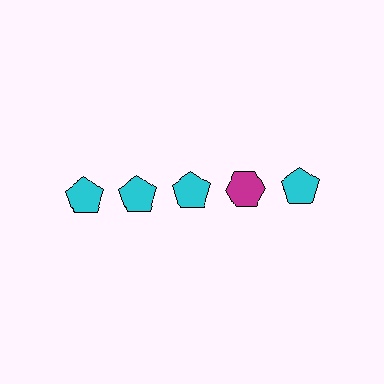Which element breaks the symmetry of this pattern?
The magenta hexagon in the top row, second from right column breaks the symmetry. All other shapes are cyan pentagons.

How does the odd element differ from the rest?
It differs in both color (magenta instead of cyan) and shape (hexagon instead of pentagon).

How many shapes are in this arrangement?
There are 5 shapes arranged in a grid pattern.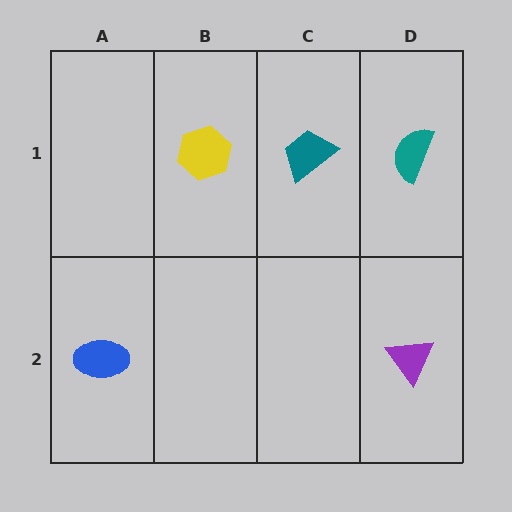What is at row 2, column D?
A purple triangle.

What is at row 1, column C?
A teal trapezoid.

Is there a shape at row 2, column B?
No, that cell is empty.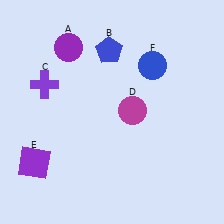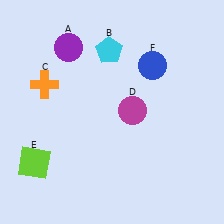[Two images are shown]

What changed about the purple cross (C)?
In Image 1, C is purple. In Image 2, it changed to orange.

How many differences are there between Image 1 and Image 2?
There are 3 differences between the two images.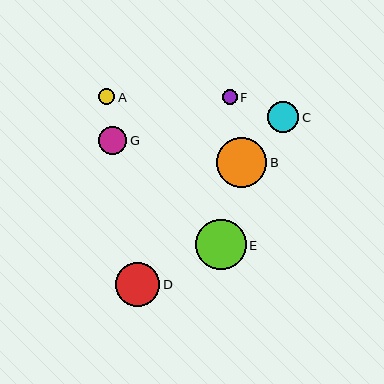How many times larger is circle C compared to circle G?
Circle C is approximately 1.1 times the size of circle G.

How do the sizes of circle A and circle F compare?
Circle A and circle F are approximately the same size.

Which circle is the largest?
Circle E is the largest with a size of approximately 51 pixels.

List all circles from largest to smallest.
From largest to smallest: E, B, D, C, G, A, F.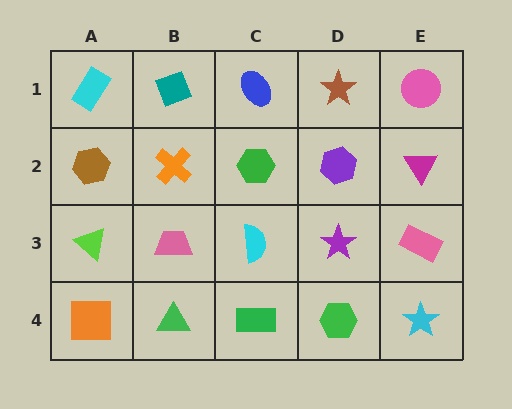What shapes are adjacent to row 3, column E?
A magenta triangle (row 2, column E), a cyan star (row 4, column E), a purple star (row 3, column D).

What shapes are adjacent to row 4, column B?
A pink trapezoid (row 3, column B), an orange square (row 4, column A), a green rectangle (row 4, column C).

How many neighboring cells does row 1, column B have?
3.